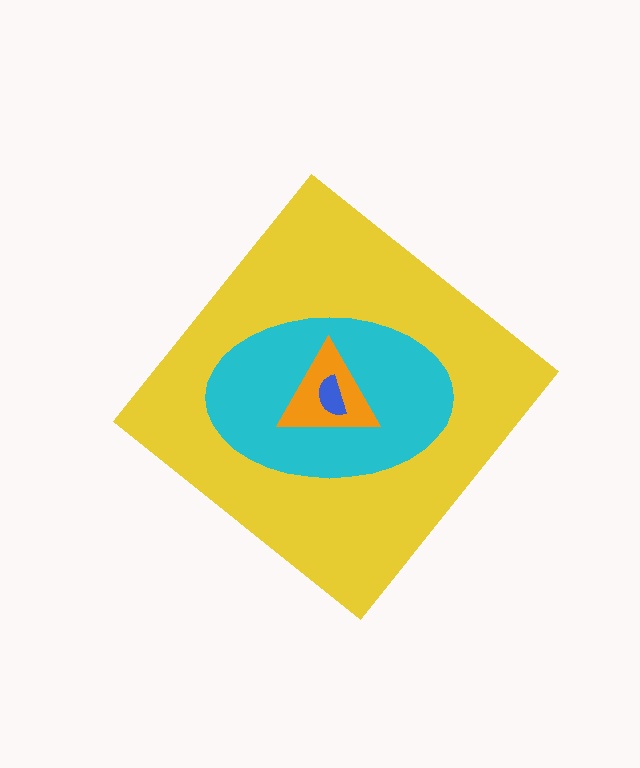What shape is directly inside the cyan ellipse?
The orange triangle.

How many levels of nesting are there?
4.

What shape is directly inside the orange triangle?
The blue semicircle.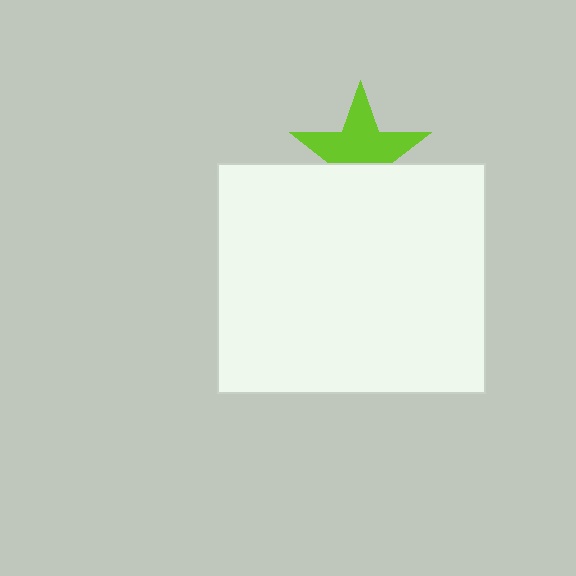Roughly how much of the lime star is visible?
About half of it is visible (roughly 63%).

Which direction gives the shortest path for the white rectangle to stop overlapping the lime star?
Moving down gives the shortest separation.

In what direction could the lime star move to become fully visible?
The lime star could move up. That would shift it out from behind the white rectangle entirely.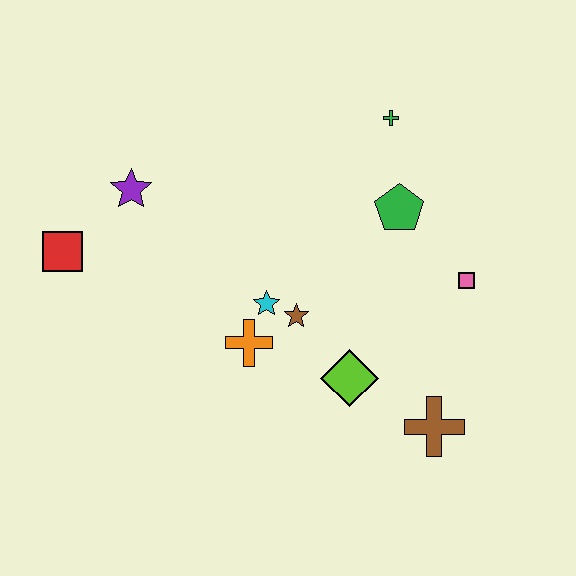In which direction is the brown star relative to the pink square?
The brown star is to the left of the pink square.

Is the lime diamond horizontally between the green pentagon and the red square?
Yes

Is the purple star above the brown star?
Yes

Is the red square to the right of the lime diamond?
No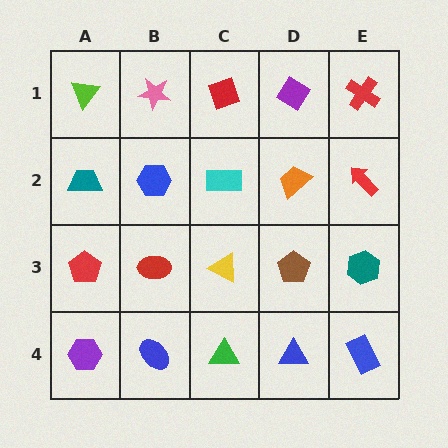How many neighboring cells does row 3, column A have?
3.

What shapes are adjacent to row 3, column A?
A teal trapezoid (row 2, column A), a purple hexagon (row 4, column A), a red ellipse (row 3, column B).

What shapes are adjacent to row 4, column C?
A yellow triangle (row 3, column C), a blue ellipse (row 4, column B), a blue triangle (row 4, column D).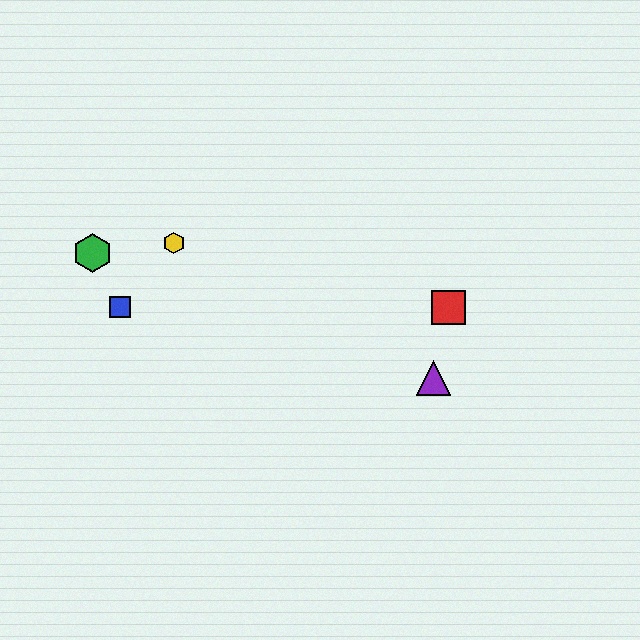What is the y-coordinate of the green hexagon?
The green hexagon is at y≈253.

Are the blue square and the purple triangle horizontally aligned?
No, the blue square is at y≈307 and the purple triangle is at y≈378.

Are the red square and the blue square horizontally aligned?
Yes, both are at y≈307.